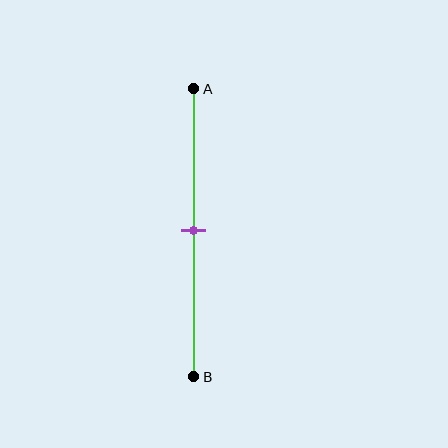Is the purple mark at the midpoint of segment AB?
Yes, the mark is approximately at the midpoint.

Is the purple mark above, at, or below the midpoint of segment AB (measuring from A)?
The purple mark is approximately at the midpoint of segment AB.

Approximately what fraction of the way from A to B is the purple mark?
The purple mark is approximately 50% of the way from A to B.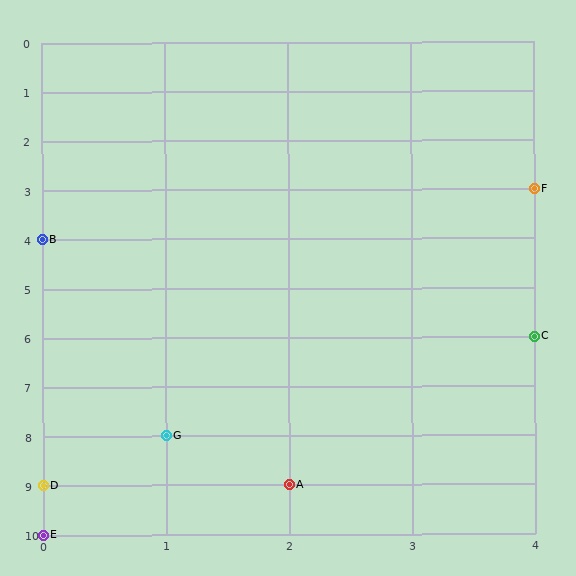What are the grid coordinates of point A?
Point A is at grid coordinates (2, 9).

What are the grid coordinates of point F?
Point F is at grid coordinates (4, 3).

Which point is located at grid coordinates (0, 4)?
Point B is at (0, 4).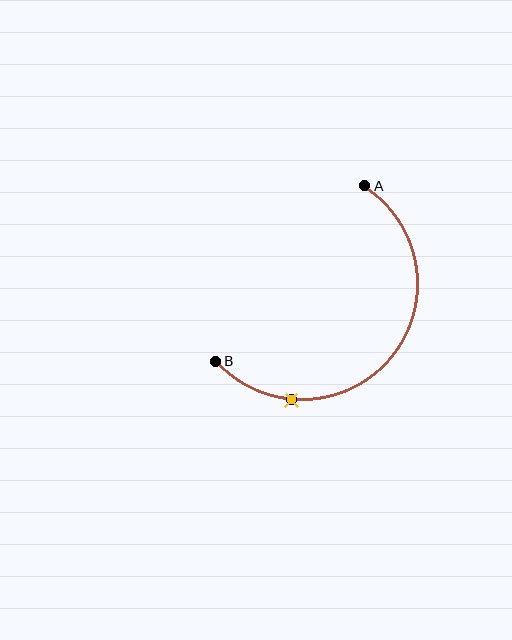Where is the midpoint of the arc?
The arc midpoint is the point on the curve farthest from the straight line joining A and B. It sits below and to the right of that line.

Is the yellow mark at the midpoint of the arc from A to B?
No. The yellow mark lies on the arc but is closer to endpoint B. The arc midpoint would be at the point on the curve equidistant along the arc from both A and B.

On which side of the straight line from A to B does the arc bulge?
The arc bulges below and to the right of the straight line connecting A and B.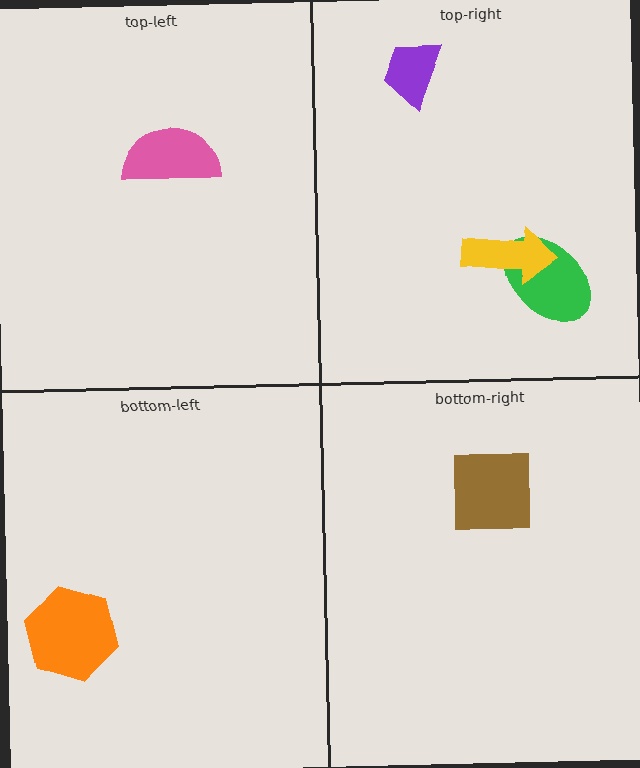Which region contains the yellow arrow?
The top-right region.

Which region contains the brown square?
The bottom-right region.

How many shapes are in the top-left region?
1.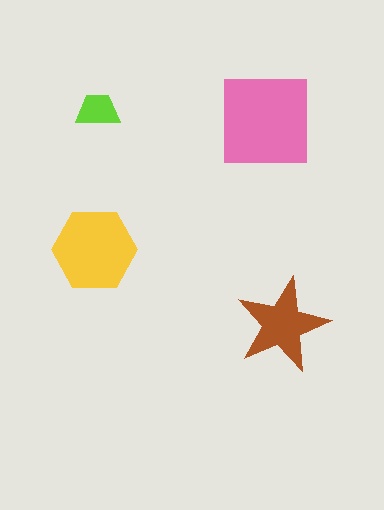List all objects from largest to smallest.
The pink square, the yellow hexagon, the brown star, the lime trapezoid.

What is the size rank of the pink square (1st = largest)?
1st.